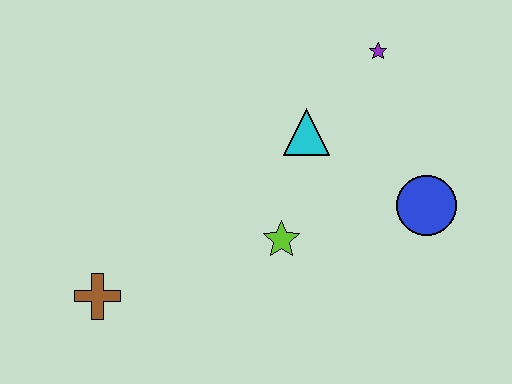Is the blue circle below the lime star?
No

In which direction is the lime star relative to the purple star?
The lime star is below the purple star.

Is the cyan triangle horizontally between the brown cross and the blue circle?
Yes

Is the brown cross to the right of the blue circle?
No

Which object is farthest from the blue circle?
The brown cross is farthest from the blue circle.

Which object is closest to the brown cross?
The lime star is closest to the brown cross.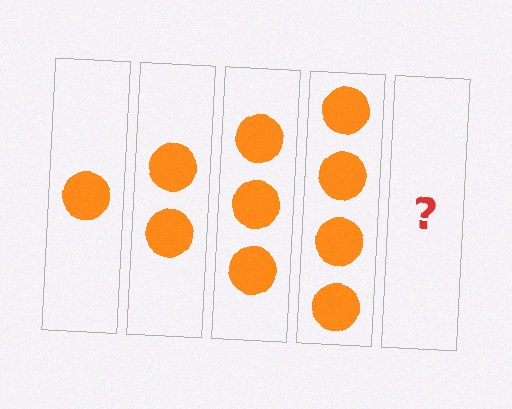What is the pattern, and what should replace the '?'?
The pattern is that each step adds one more circle. The '?' should be 5 circles.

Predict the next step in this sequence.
The next step is 5 circles.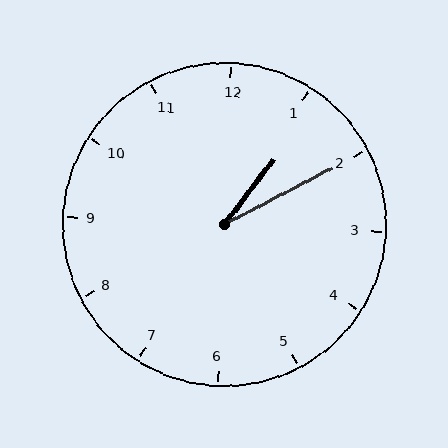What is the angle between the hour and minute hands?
Approximately 25 degrees.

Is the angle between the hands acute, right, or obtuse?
It is acute.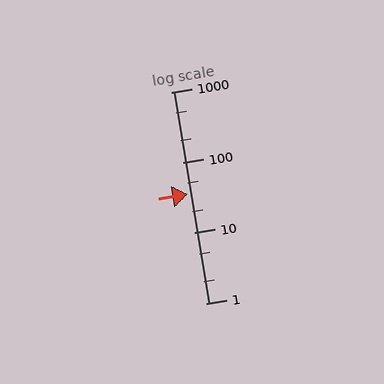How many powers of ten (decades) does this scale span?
The scale spans 3 decades, from 1 to 1000.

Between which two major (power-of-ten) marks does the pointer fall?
The pointer is between 10 and 100.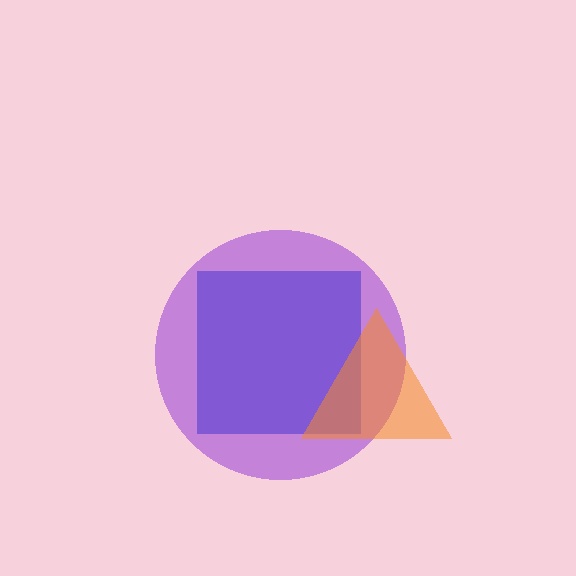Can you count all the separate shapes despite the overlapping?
Yes, there are 3 separate shapes.